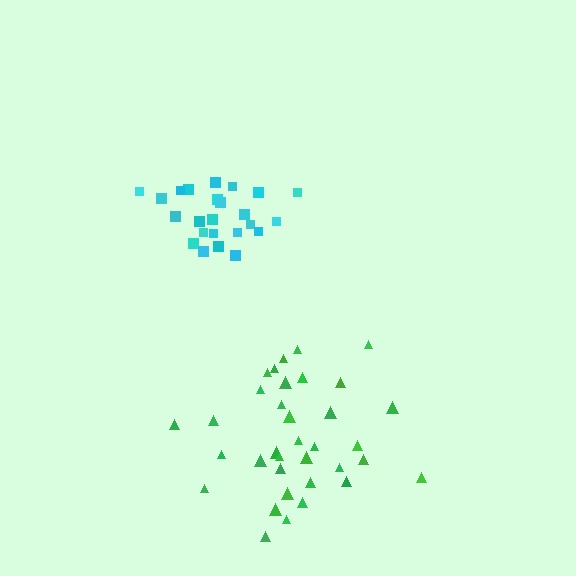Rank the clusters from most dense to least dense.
cyan, green.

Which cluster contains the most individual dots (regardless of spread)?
Green (35).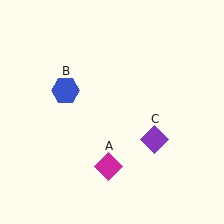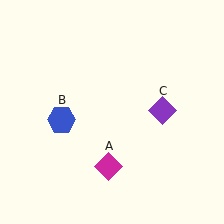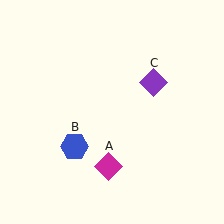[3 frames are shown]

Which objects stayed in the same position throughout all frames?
Magenta diamond (object A) remained stationary.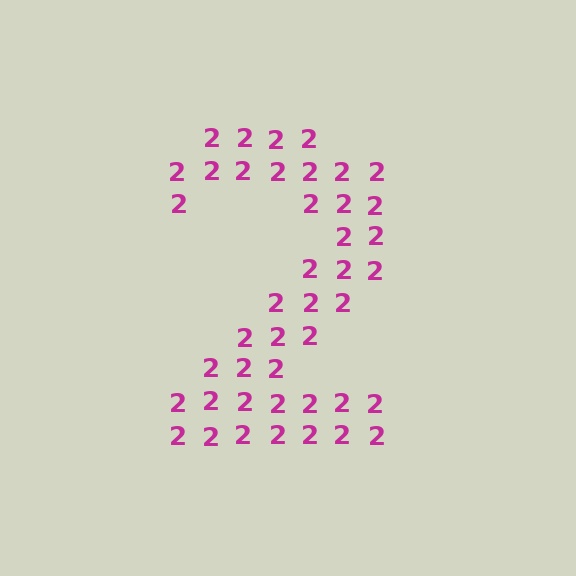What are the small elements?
The small elements are digit 2's.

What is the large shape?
The large shape is the digit 2.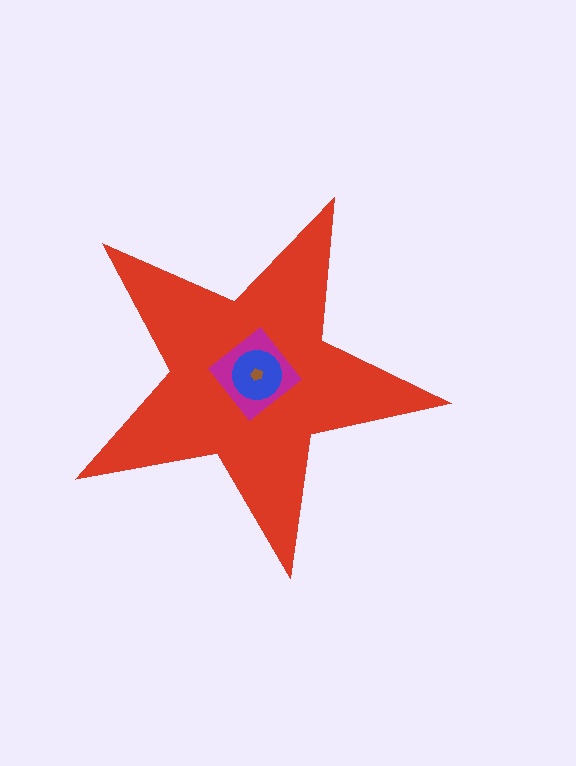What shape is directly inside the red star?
The magenta diamond.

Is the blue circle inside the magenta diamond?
Yes.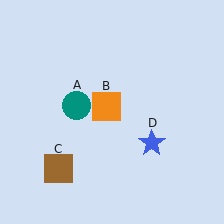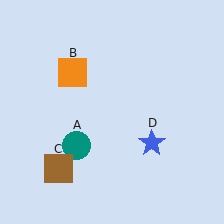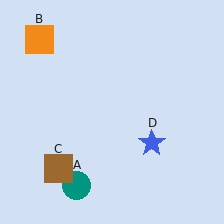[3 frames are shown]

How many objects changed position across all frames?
2 objects changed position: teal circle (object A), orange square (object B).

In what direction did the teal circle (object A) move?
The teal circle (object A) moved down.